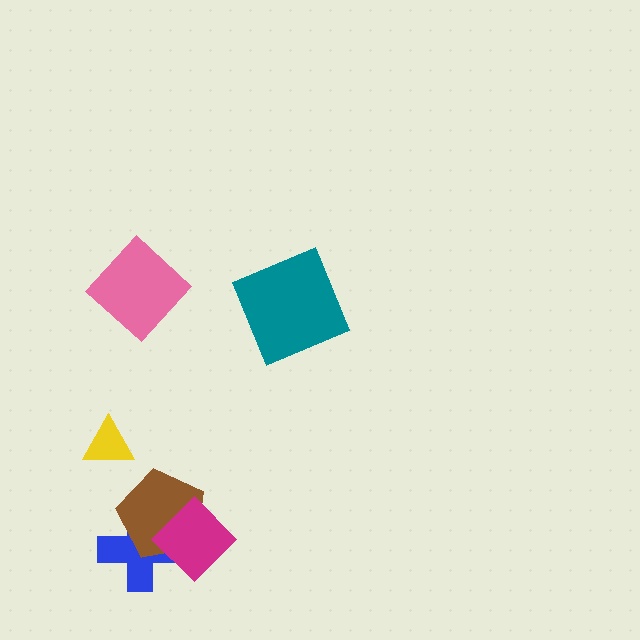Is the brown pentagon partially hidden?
Yes, it is partially covered by another shape.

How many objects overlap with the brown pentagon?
2 objects overlap with the brown pentagon.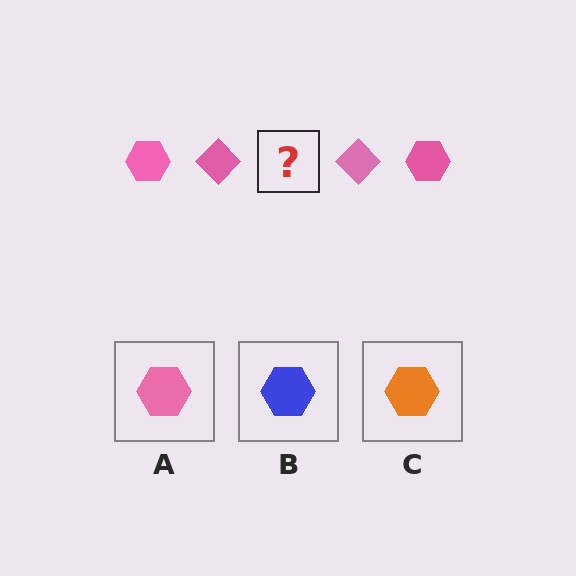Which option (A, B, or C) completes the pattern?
A.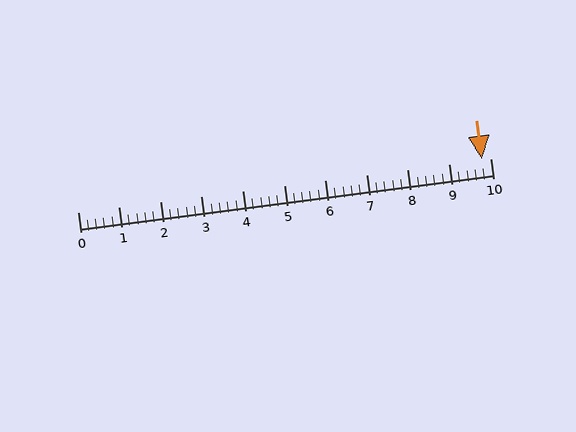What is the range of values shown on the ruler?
The ruler shows values from 0 to 10.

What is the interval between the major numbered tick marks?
The major tick marks are spaced 1 units apart.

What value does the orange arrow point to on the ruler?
The orange arrow points to approximately 9.8.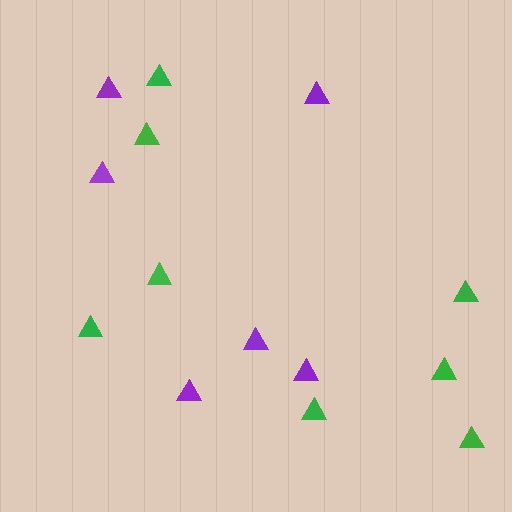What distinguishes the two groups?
There are 2 groups: one group of green triangles (8) and one group of purple triangles (6).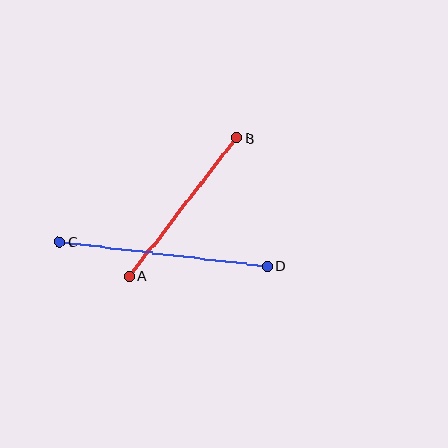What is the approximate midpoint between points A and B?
The midpoint is at approximately (183, 207) pixels.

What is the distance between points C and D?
The distance is approximately 209 pixels.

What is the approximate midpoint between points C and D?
The midpoint is at approximately (163, 254) pixels.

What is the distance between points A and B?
The distance is approximately 175 pixels.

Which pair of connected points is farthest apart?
Points C and D are farthest apart.